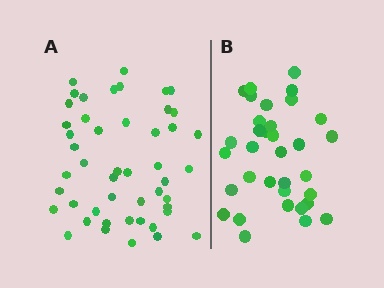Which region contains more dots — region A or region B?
Region A (the left region) has more dots.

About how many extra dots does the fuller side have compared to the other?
Region A has approximately 15 more dots than region B.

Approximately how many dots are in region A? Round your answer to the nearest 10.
About 50 dots. (The exact count is 48, which rounds to 50.)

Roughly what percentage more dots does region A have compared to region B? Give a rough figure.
About 40% more.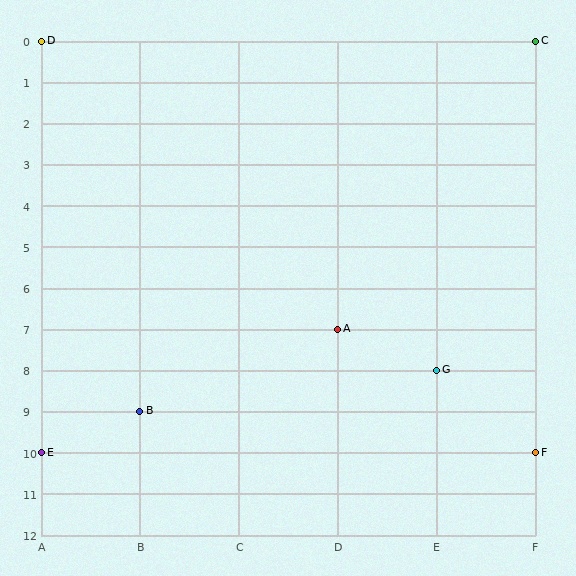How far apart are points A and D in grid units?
Points A and D are 3 columns and 7 rows apart (about 7.6 grid units diagonally).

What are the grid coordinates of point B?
Point B is at grid coordinates (B, 9).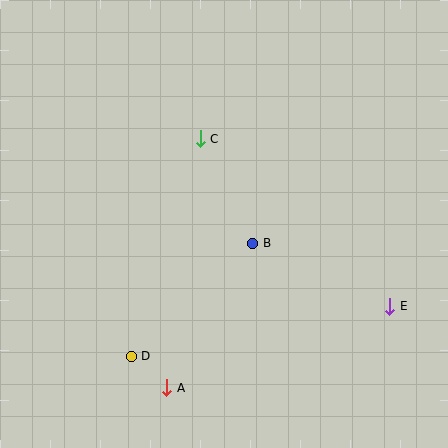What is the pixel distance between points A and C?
The distance between A and C is 251 pixels.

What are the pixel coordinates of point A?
Point A is at (167, 388).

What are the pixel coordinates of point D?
Point D is at (131, 356).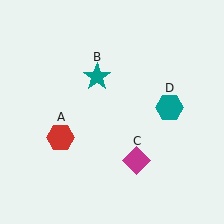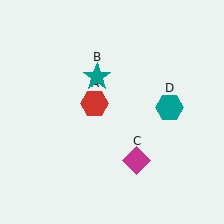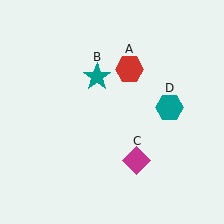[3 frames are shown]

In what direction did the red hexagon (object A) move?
The red hexagon (object A) moved up and to the right.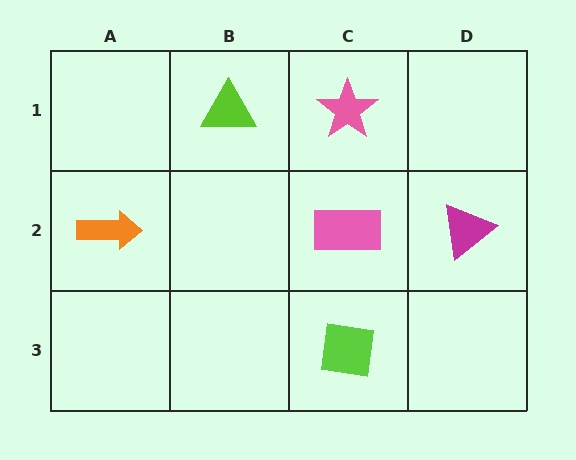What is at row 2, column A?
An orange arrow.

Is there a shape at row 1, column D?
No, that cell is empty.